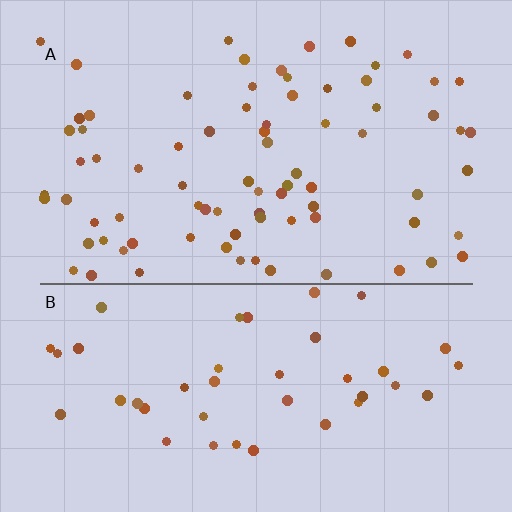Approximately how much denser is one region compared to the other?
Approximately 1.9× — region A over region B.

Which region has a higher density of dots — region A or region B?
A (the top).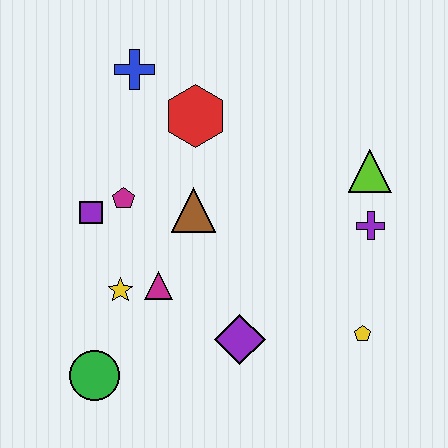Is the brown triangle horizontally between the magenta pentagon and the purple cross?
Yes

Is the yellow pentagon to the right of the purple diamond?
Yes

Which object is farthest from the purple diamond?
The blue cross is farthest from the purple diamond.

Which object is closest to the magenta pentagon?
The purple square is closest to the magenta pentagon.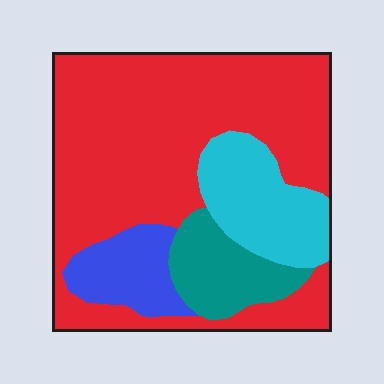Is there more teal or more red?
Red.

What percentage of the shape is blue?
Blue covers 10% of the shape.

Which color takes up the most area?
Red, at roughly 65%.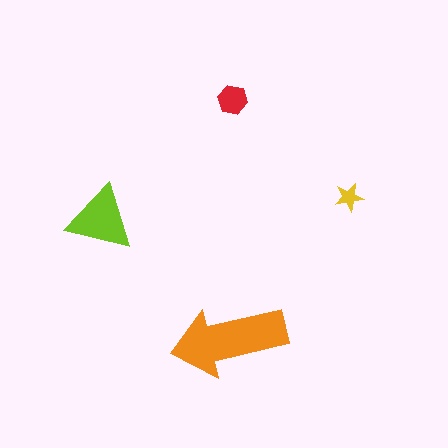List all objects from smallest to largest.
The yellow star, the red hexagon, the lime triangle, the orange arrow.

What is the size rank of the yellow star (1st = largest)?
4th.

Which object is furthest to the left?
The lime triangle is leftmost.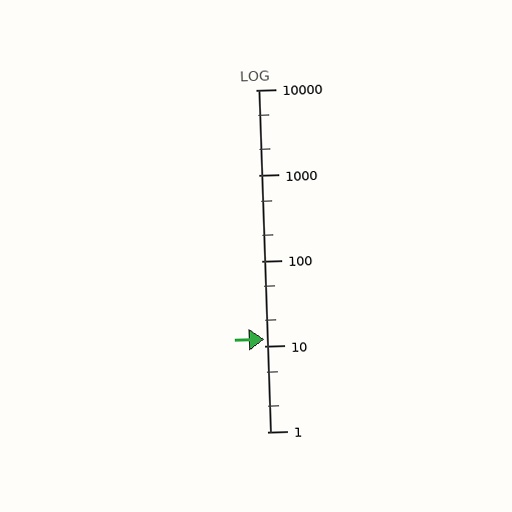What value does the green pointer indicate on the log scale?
The pointer indicates approximately 12.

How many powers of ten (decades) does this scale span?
The scale spans 4 decades, from 1 to 10000.